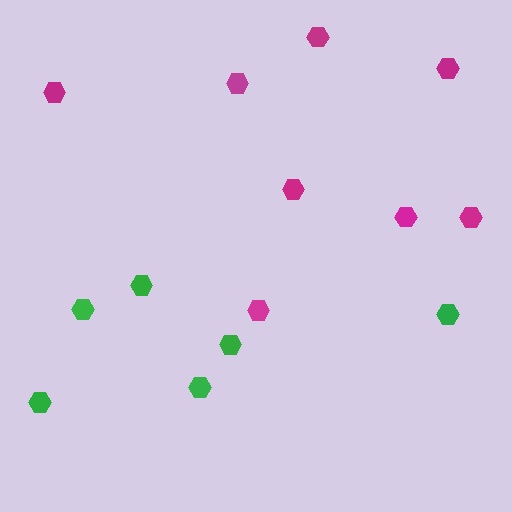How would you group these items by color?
There are 2 groups: one group of green hexagons (6) and one group of magenta hexagons (8).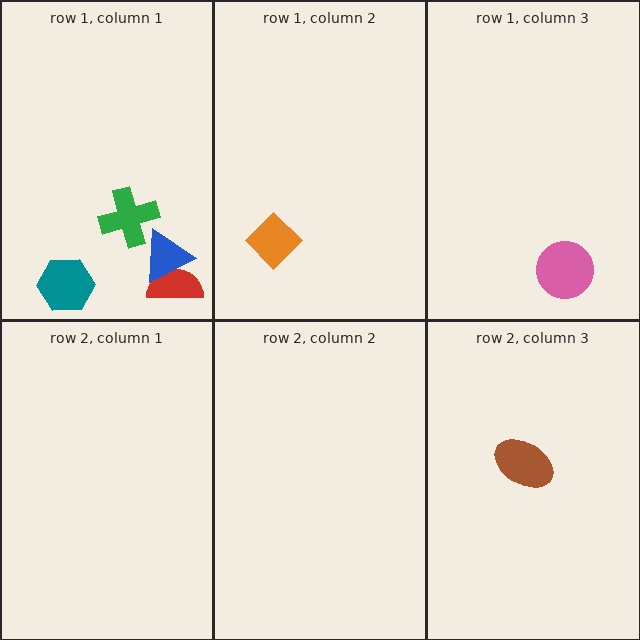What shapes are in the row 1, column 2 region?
The orange diamond.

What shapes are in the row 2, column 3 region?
The brown ellipse.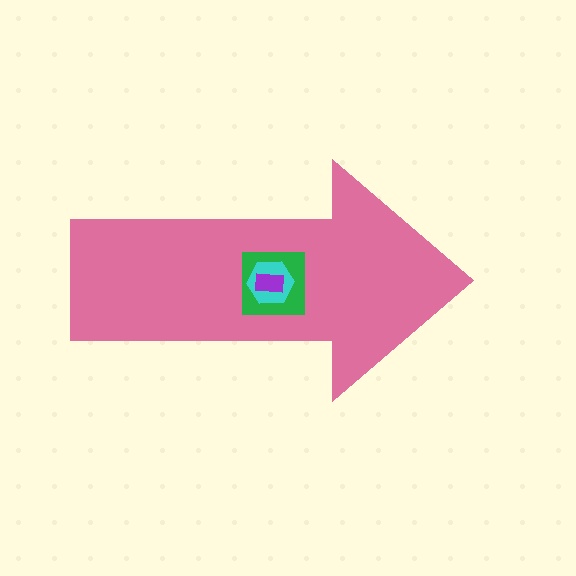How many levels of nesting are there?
4.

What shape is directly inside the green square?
The cyan hexagon.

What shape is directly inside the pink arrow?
The green square.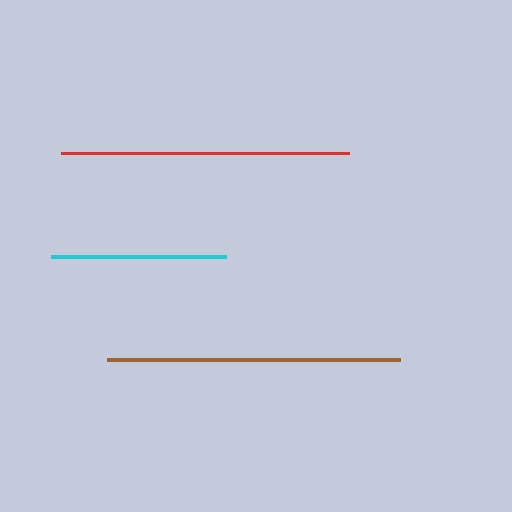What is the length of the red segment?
The red segment is approximately 288 pixels long.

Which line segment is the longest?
The brown line is the longest at approximately 293 pixels.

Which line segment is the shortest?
The cyan line is the shortest at approximately 175 pixels.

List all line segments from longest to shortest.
From longest to shortest: brown, red, cyan.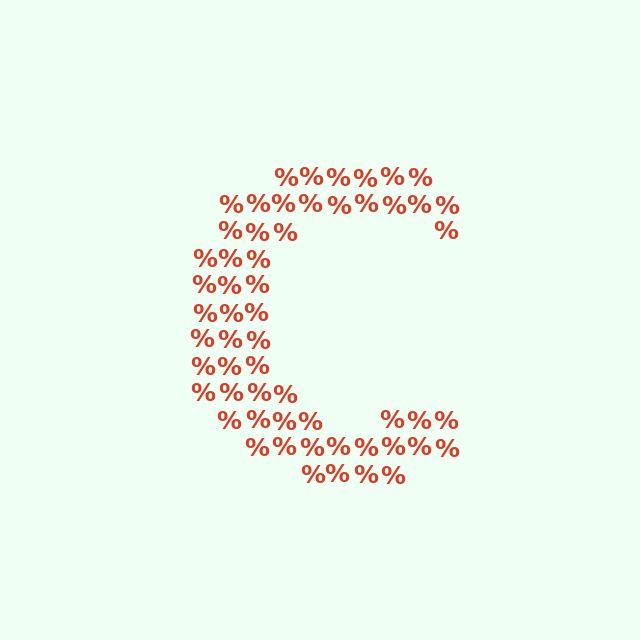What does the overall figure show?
The overall figure shows the letter C.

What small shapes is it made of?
It is made of small percent signs.